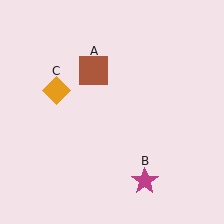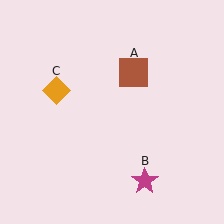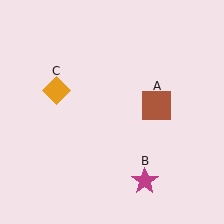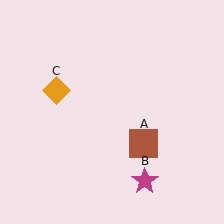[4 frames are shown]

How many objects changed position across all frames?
1 object changed position: brown square (object A).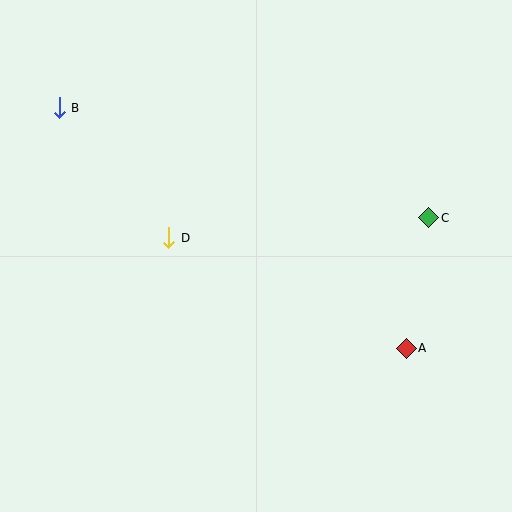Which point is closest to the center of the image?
Point D at (169, 238) is closest to the center.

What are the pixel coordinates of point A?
Point A is at (406, 348).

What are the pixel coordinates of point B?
Point B is at (59, 108).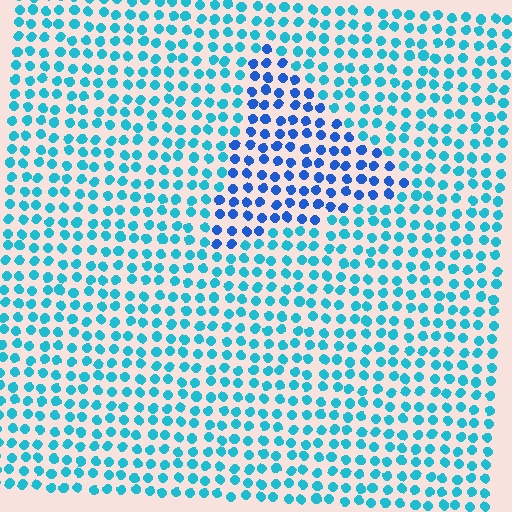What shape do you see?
I see a triangle.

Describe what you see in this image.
The image is filled with small cyan elements in a uniform arrangement. A triangle-shaped region is visible where the elements are tinted to a slightly different hue, forming a subtle color boundary.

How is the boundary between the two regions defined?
The boundary is defined purely by a slight shift in hue (about 33 degrees). Spacing, size, and orientation are identical on both sides.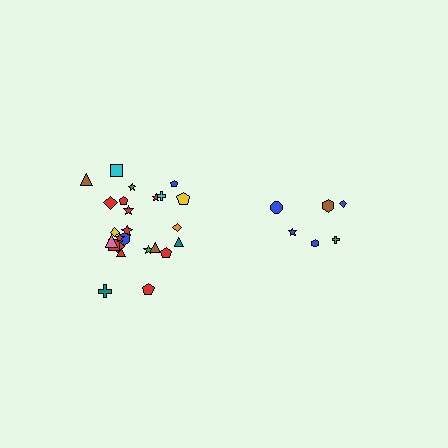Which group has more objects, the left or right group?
The left group.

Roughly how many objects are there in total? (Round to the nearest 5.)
Roughly 30 objects in total.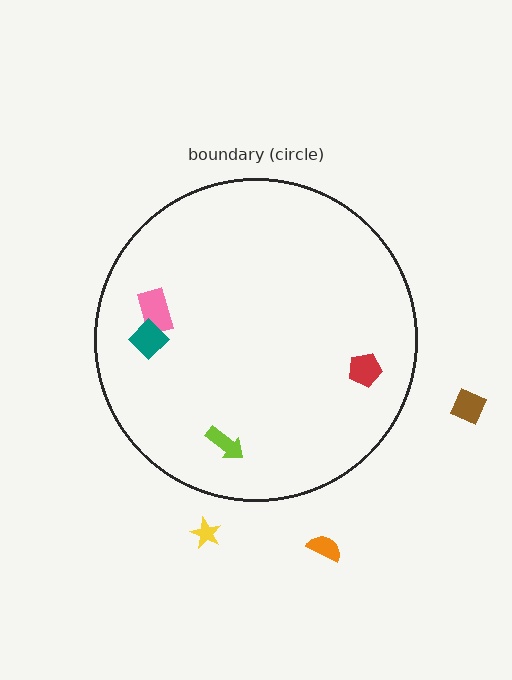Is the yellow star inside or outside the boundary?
Outside.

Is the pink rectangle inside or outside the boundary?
Inside.